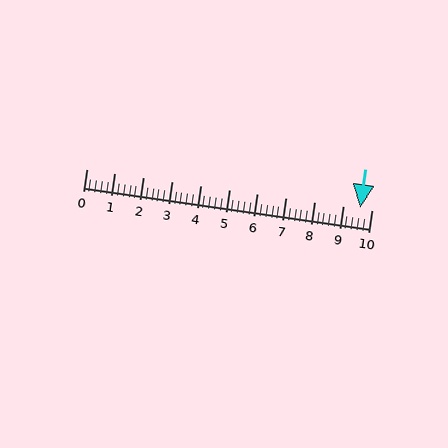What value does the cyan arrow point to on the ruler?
The cyan arrow points to approximately 9.6.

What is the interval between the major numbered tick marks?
The major tick marks are spaced 1 units apart.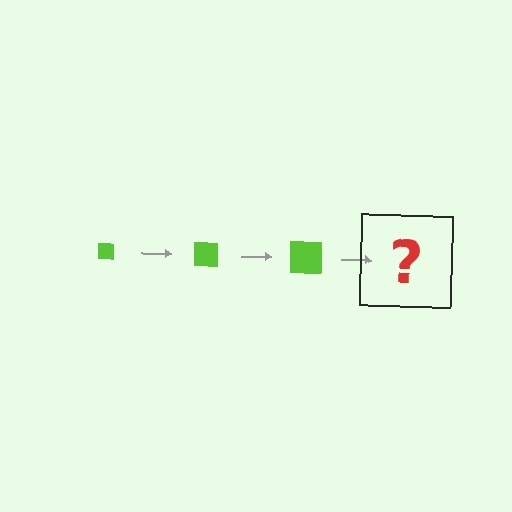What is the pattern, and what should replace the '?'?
The pattern is that the square gets progressively larger each step. The '?' should be a lime square, larger than the previous one.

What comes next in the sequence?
The next element should be a lime square, larger than the previous one.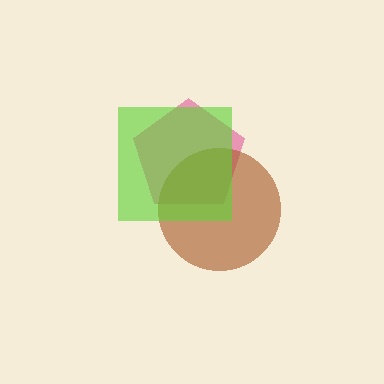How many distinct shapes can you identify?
There are 3 distinct shapes: a pink pentagon, a brown circle, a lime square.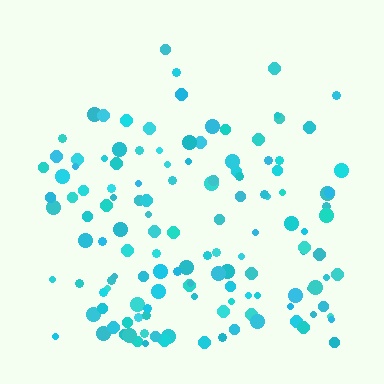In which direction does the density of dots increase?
From top to bottom, with the bottom side densest.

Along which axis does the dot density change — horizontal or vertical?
Vertical.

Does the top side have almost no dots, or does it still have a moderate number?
Still a moderate number, just noticeably fewer than the bottom.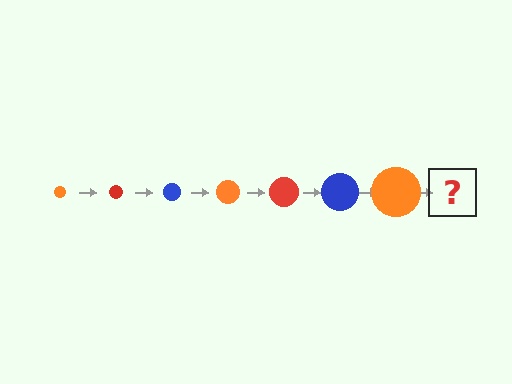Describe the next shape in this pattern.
It should be a red circle, larger than the previous one.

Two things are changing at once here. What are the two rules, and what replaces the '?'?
The two rules are that the circle grows larger each step and the color cycles through orange, red, and blue. The '?' should be a red circle, larger than the previous one.